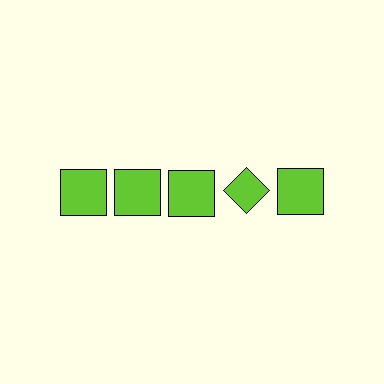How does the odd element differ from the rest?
It has a different shape: diamond instead of square.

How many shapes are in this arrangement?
There are 5 shapes arranged in a grid pattern.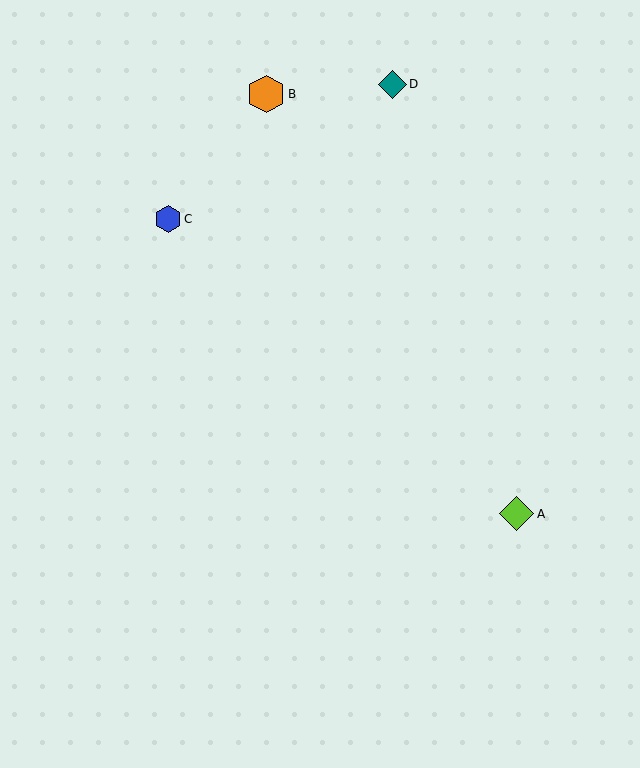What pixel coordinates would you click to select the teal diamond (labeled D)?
Click at (392, 84) to select the teal diamond D.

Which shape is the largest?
The orange hexagon (labeled B) is the largest.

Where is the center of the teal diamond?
The center of the teal diamond is at (392, 84).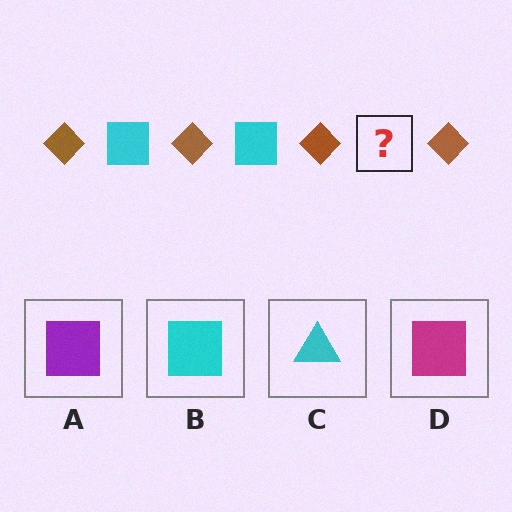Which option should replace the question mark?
Option B.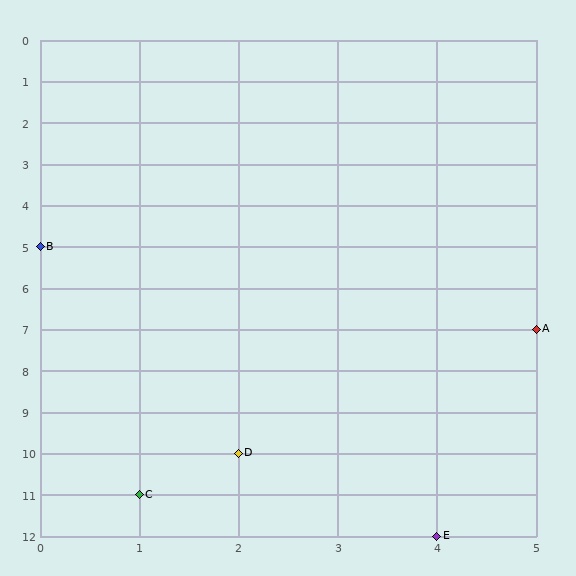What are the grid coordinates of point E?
Point E is at grid coordinates (4, 12).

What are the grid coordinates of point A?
Point A is at grid coordinates (5, 7).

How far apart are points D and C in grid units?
Points D and C are 1 column and 1 row apart (about 1.4 grid units diagonally).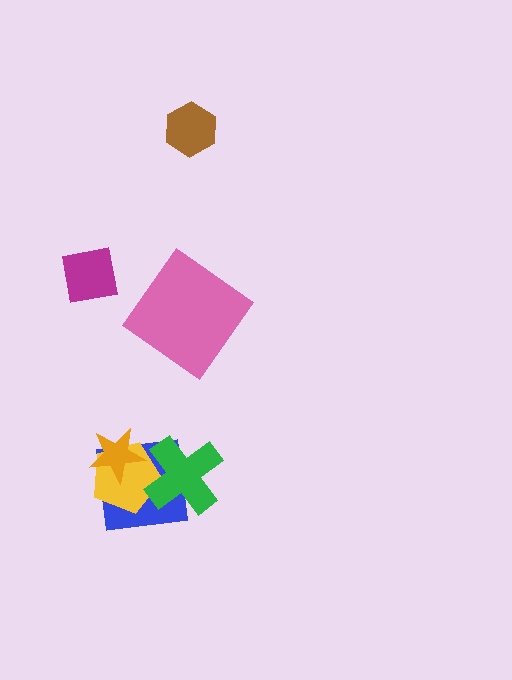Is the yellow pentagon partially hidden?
Yes, it is partially covered by another shape.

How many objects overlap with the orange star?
2 objects overlap with the orange star.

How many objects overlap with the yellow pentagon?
3 objects overlap with the yellow pentagon.